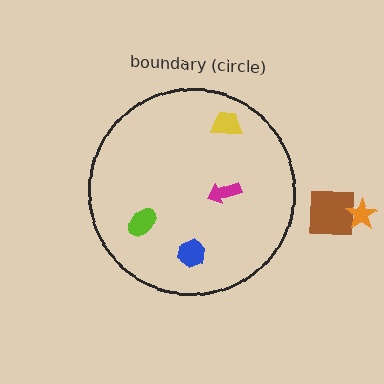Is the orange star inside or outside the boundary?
Outside.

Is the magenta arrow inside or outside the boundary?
Inside.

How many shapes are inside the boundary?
4 inside, 2 outside.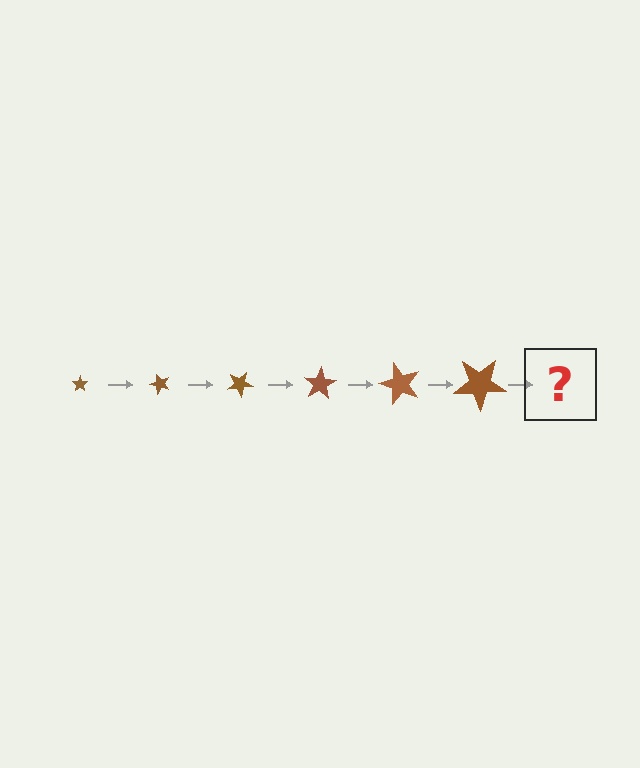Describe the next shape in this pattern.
It should be a star, larger than the previous one and rotated 300 degrees from the start.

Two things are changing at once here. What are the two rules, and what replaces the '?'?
The two rules are that the star grows larger each step and it rotates 50 degrees each step. The '?' should be a star, larger than the previous one and rotated 300 degrees from the start.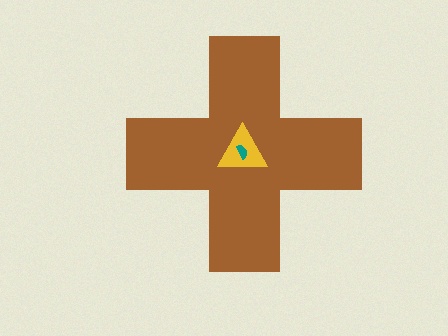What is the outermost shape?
The brown cross.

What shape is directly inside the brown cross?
The yellow triangle.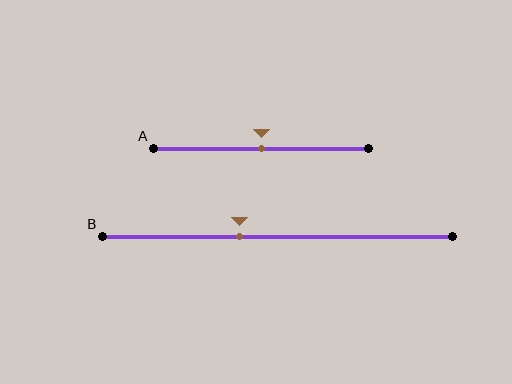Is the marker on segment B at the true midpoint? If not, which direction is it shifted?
No, the marker on segment B is shifted to the left by about 11% of the segment length.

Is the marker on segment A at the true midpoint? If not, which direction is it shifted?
Yes, the marker on segment A is at the true midpoint.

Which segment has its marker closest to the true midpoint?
Segment A has its marker closest to the true midpoint.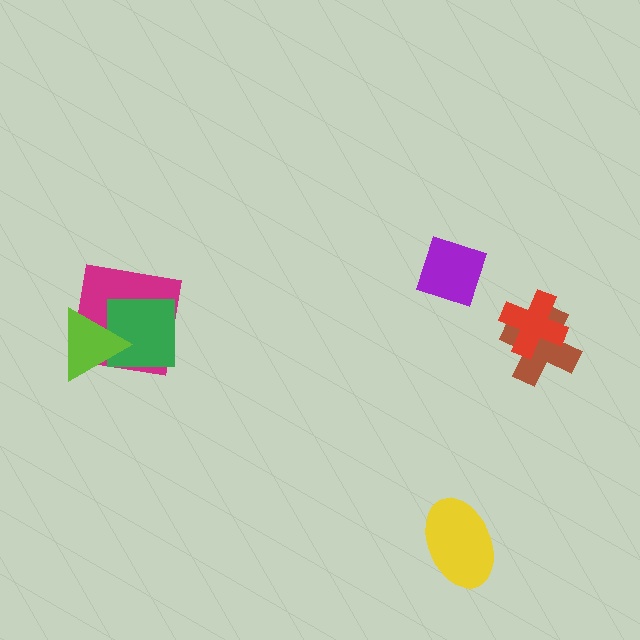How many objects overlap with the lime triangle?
2 objects overlap with the lime triangle.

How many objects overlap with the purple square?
0 objects overlap with the purple square.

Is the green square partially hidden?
Yes, it is partially covered by another shape.